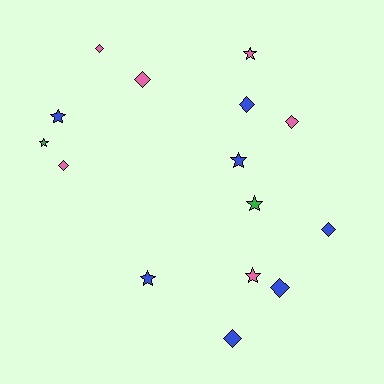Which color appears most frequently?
Blue, with 7 objects.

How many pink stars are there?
There are 2 pink stars.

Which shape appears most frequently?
Diamond, with 8 objects.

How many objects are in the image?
There are 15 objects.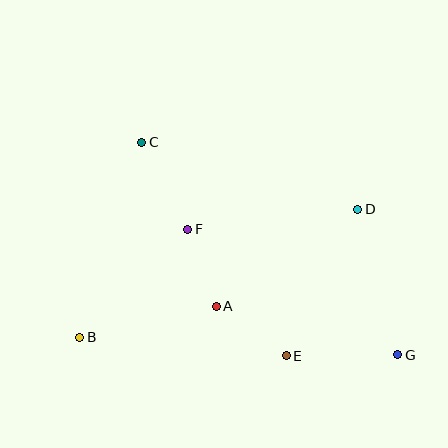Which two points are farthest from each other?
Points C and G are farthest from each other.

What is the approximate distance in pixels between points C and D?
The distance between C and D is approximately 226 pixels.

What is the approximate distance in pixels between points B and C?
The distance between B and C is approximately 205 pixels.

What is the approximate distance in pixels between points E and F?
The distance between E and F is approximately 160 pixels.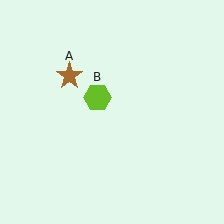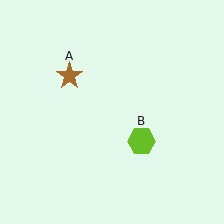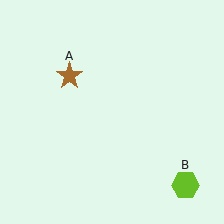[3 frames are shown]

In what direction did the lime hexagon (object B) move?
The lime hexagon (object B) moved down and to the right.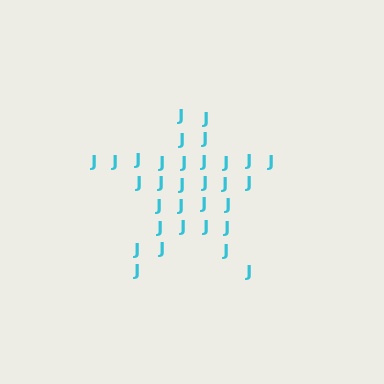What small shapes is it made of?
It is made of small letter J's.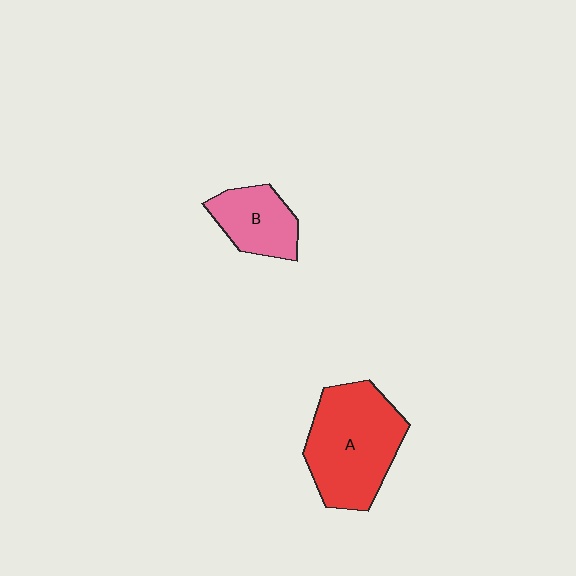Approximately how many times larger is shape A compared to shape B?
Approximately 2.0 times.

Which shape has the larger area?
Shape A (red).